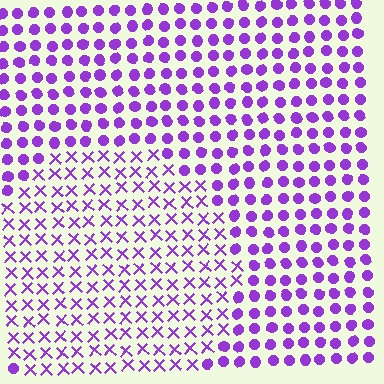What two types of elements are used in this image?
The image uses X marks inside the circle region and circles outside it.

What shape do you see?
I see a circle.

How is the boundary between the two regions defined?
The boundary is defined by a change in element shape: X marks inside vs. circles outside. All elements share the same color and spacing.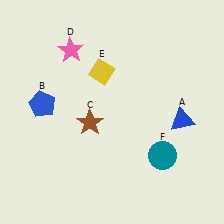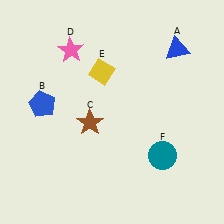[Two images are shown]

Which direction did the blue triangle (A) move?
The blue triangle (A) moved up.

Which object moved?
The blue triangle (A) moved up.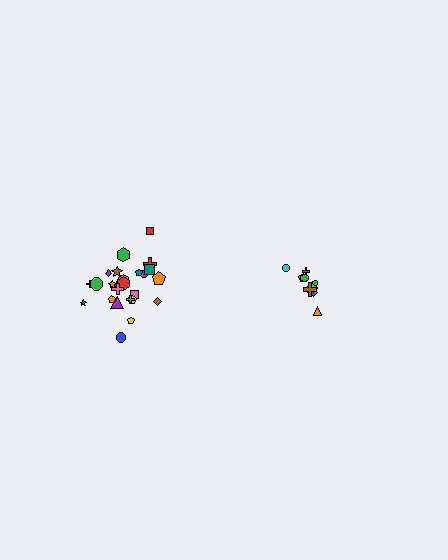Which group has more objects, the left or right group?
The left group.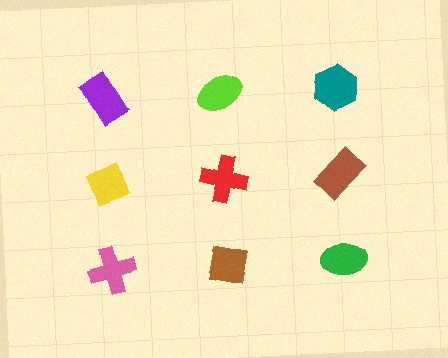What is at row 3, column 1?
A pink cross.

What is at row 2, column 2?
A red cross.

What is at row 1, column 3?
A teal hexagon.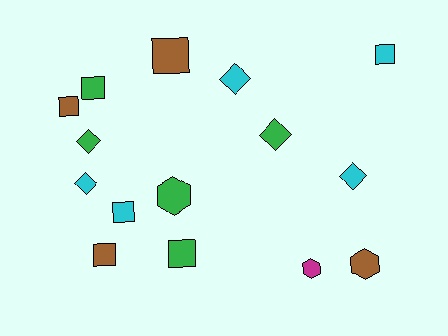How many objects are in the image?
There are 15 objects.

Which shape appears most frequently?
Square, with 7 objects.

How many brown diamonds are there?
There are no brown diamonds.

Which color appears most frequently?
Cyan, with 5 objects.